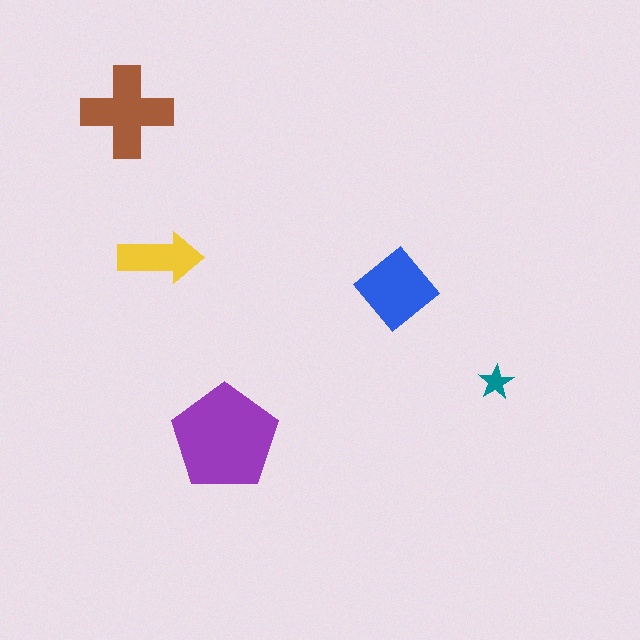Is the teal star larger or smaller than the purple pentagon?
Smaller.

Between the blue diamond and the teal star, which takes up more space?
The blue diamond.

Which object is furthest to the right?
The teal star is rightmost.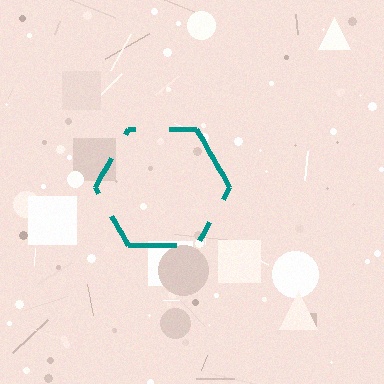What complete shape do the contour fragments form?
The contour fragments form a hexagon.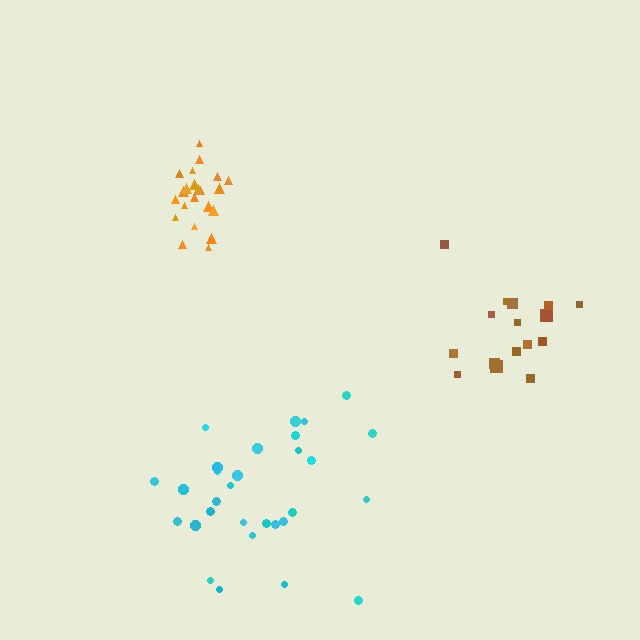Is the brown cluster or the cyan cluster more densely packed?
Brown.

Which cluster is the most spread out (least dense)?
Cyan.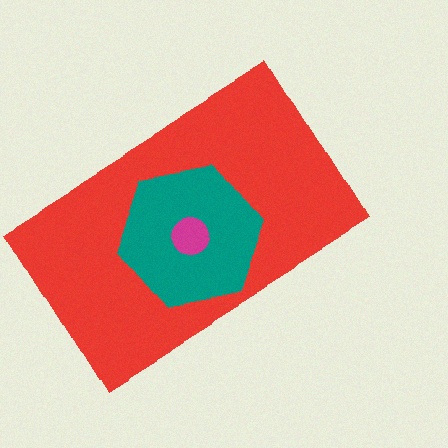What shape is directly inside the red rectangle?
The teal hexagon.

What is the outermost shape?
The red rectangle.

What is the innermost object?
The magenta circle.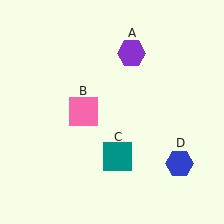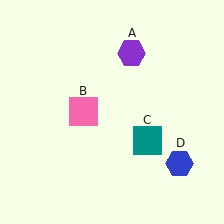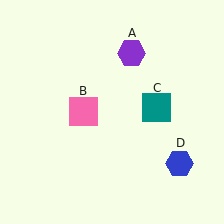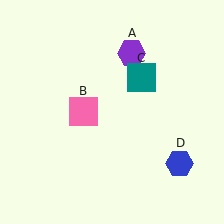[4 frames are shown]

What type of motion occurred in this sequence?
The teal square (object C) rotated counterclockwise around the center of the scene.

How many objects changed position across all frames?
1 object changed position: teal square (object C).